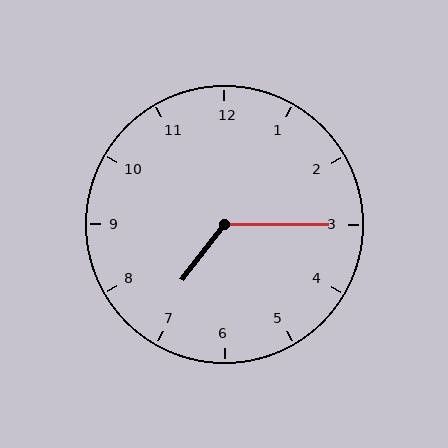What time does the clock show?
7:15.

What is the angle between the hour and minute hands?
Approximately 128 degrees.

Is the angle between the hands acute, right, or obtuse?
It is obtuse.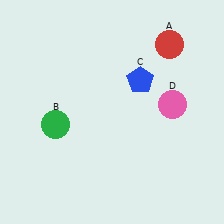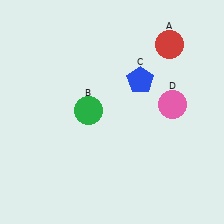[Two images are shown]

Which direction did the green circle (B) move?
The green circle (B) moved right.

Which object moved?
The green circle (B) moved right.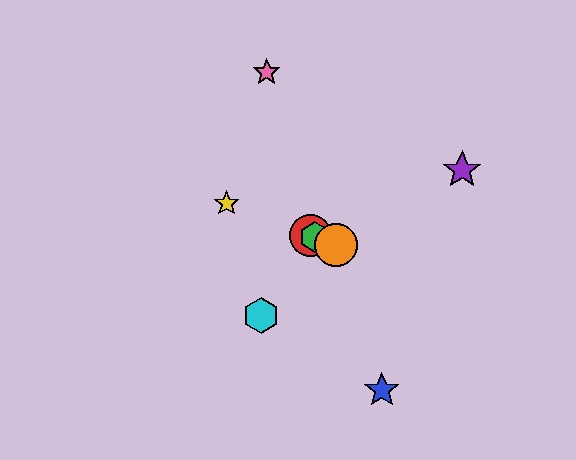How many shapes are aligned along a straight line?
4 shapes (the red circle, the green hexagon, the yellow star, the orange circle) are aligned along a straight line.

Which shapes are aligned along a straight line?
The red circle, the green hexagon, the yellow star, the orange circle are aligned along a straight line.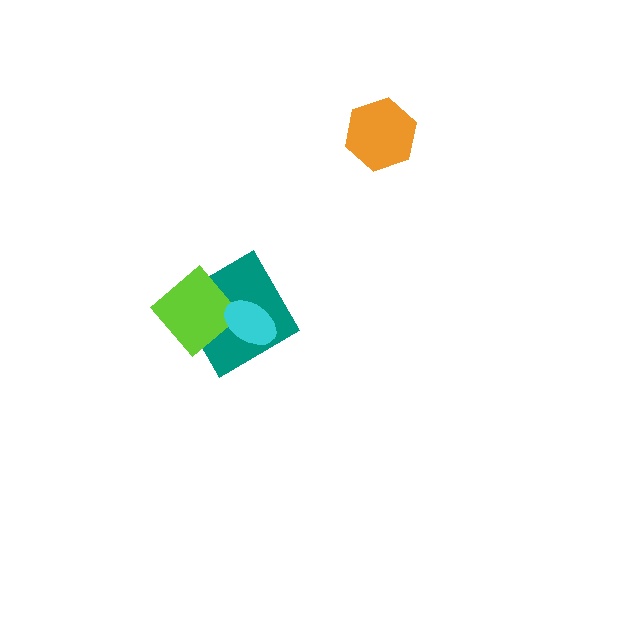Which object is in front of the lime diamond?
The cyan ellipse is in front of the lime diamond.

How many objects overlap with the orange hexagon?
0 objects overlap with the orange hexagon.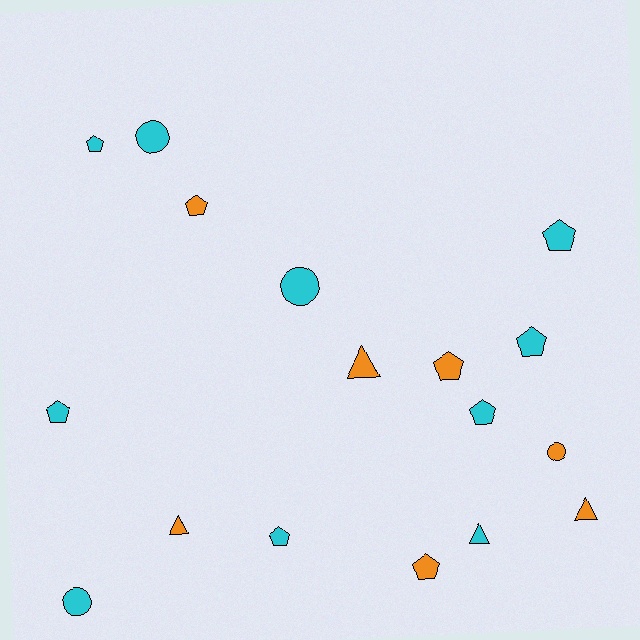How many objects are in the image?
There are 17 objects.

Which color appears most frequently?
Cyan, with 10 objects.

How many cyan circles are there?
There are 3 cyan circles.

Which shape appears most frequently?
Pentagon, with 9 objects.